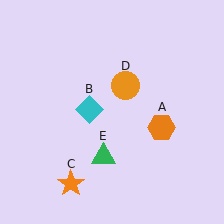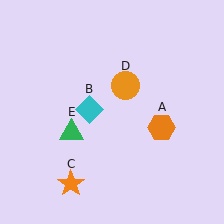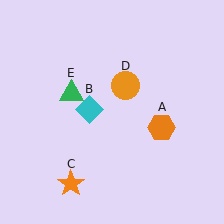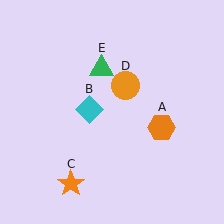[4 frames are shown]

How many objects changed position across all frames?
1 object changed position: green triangle (object E).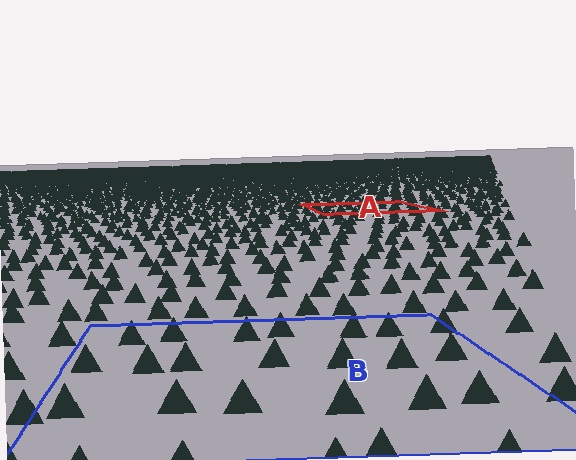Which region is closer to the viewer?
Region B is closer. The texture elements there are larger and more spread out.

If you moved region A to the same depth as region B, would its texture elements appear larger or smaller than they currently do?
They would appear larger. At a closer depth, the same texture elements are projected at a bigger on-screen size.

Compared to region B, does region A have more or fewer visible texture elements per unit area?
Region A has more texture elements per unit area — they are packed more densely because it is farther away.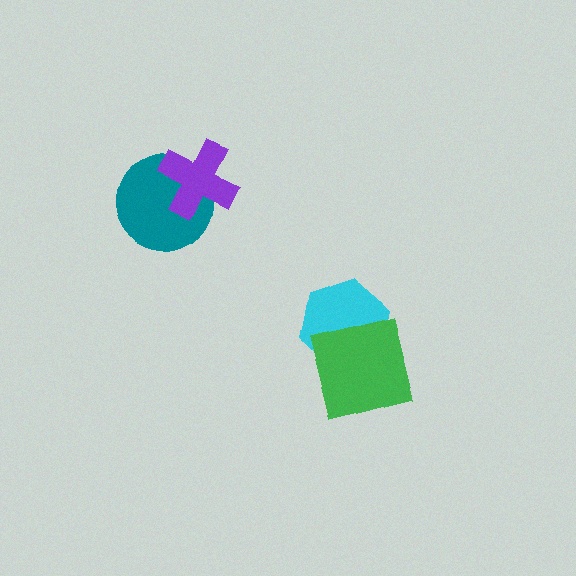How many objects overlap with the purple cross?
1 object overlaps with the purple cross.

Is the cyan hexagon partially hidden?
Yes, it is partially covered by another shape.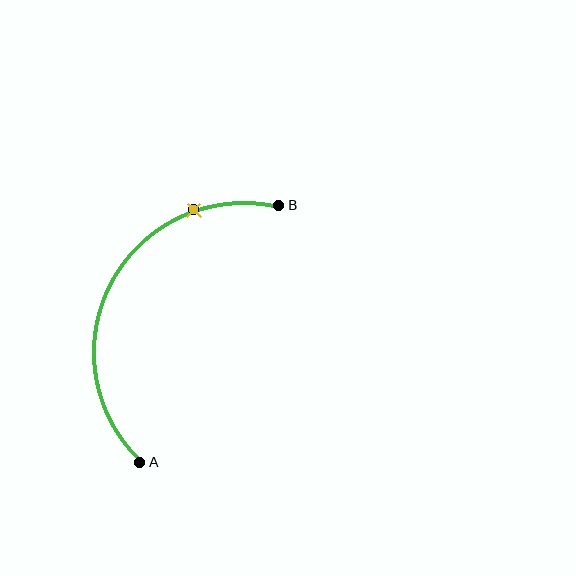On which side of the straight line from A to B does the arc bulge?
The arc bulges to the left of the straight line connecting A and B.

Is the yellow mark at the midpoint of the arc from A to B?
No. The yellow mark lies on the arc but is closer to endpoint B. The arc midpoint would be at the point on the curve equidistant along the arc from both A and B.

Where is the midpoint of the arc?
The arc midpoint is the point on the curve farthest from the straight line joining A and B. It sits to the left of that line.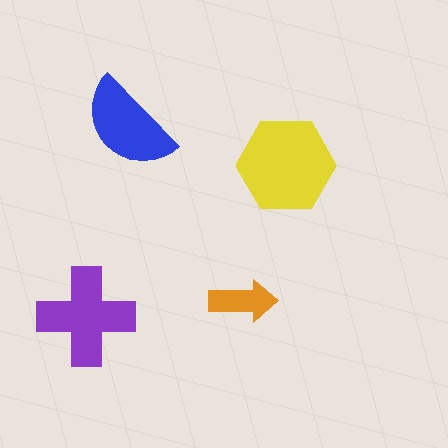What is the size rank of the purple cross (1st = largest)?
2nd.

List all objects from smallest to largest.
The orange arrow, the blue semicircle, the purple cross, the yellow hexagon.